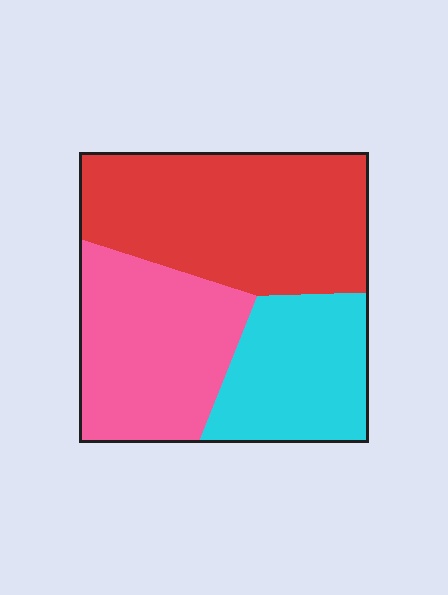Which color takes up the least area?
Cyan, at roughly 25%.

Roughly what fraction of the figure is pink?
Pink takes up about one third (1/3) of the figure.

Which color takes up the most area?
Red, at roughly 45%.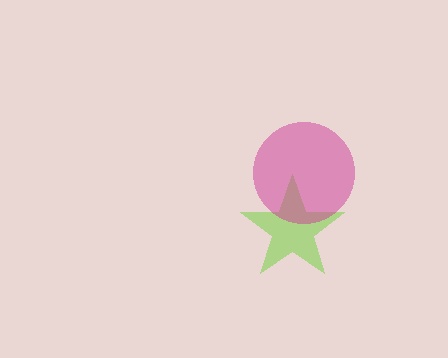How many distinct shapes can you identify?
There are 2 distinct shapes: a lime star, a magenta circle.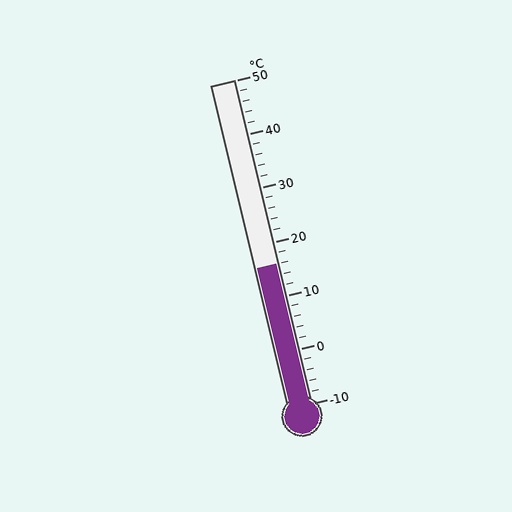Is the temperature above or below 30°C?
The temperature is below 30°C.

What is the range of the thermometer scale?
The thermometer scale ranges from -10°C to 50°C.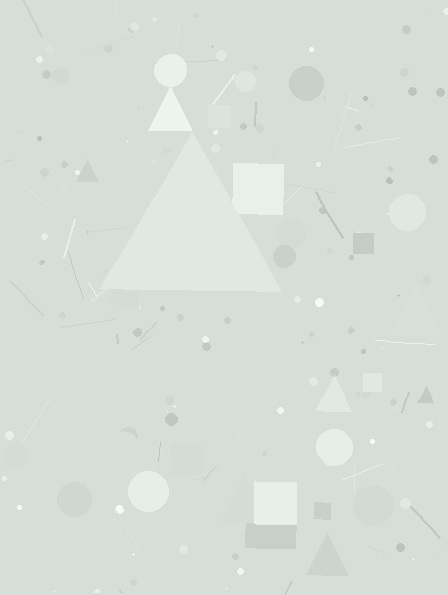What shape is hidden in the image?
A triangle is hidden in the image.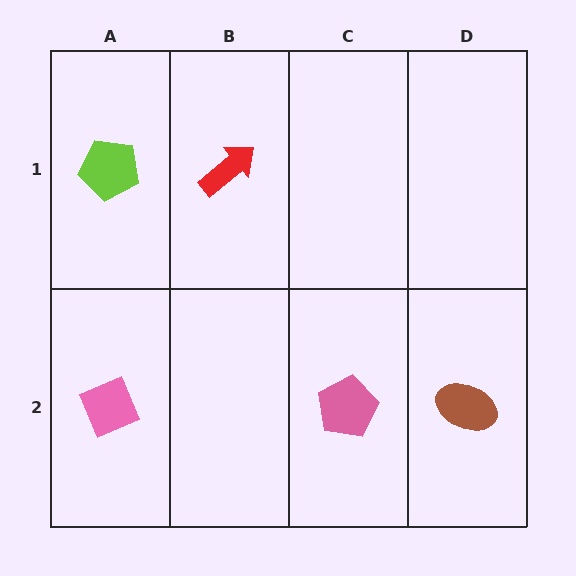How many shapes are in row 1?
2 shapes.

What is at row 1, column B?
A red arrow.